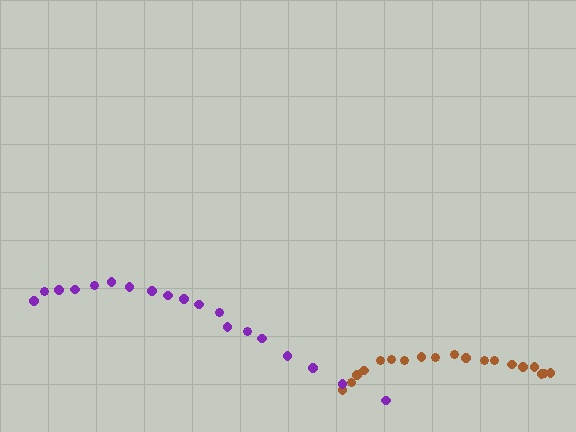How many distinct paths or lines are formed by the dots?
There are 2 distinct paths.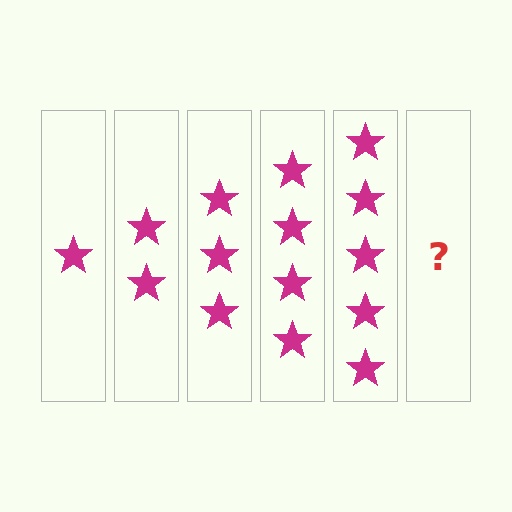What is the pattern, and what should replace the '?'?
The pattern is that each step adds one more star. The '?' should be 6 stars.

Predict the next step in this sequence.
The next step is 6 stars.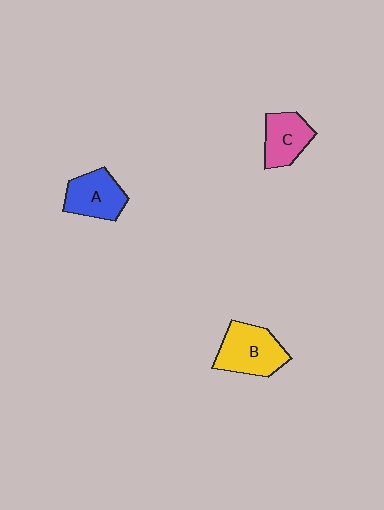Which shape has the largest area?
Shape B (yellow).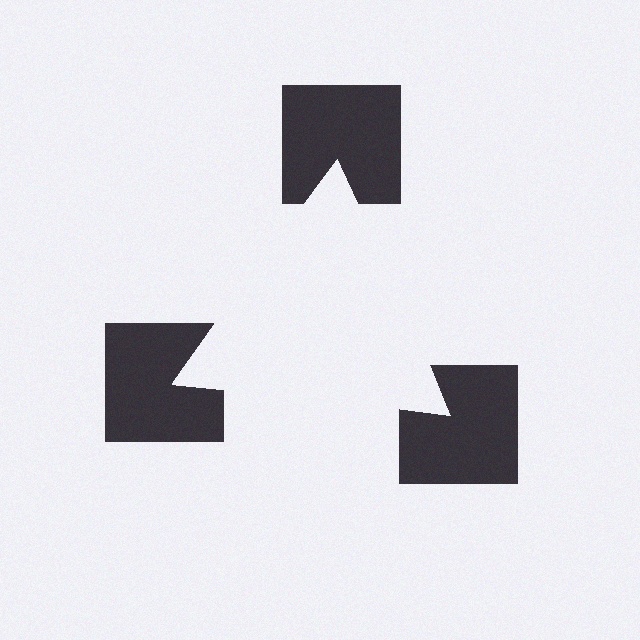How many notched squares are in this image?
There are 3 — one at each vertex of the illusory triangle.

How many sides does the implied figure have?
3 sides.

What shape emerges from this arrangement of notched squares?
An illusory triangle — its edges are inferred from the aligned wedge cuts in the notched squares, not physically drawn.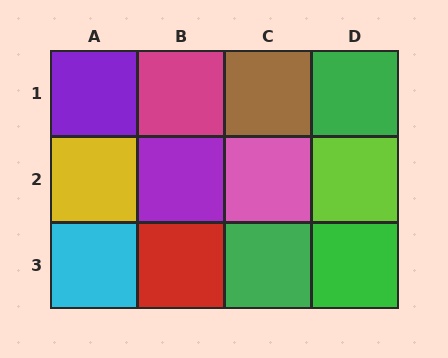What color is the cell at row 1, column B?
Magenta.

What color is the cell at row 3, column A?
Cyan.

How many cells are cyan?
1 cell is cyan.